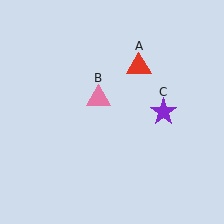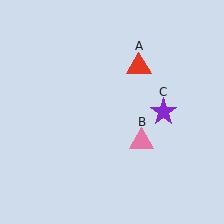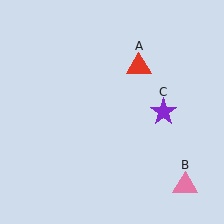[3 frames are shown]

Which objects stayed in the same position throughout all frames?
Red triangle (object A) and purple star (object C) remained stationary.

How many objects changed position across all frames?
1 object changed position: pink triangle (object B).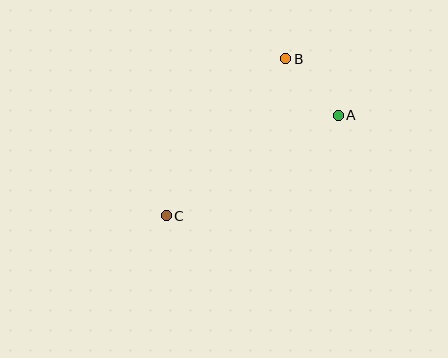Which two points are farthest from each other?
Points A and C are farthest from each other.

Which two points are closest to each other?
Points A and B are closest to each other.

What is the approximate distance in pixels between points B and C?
The distance between B and C is approximately 197 pixels.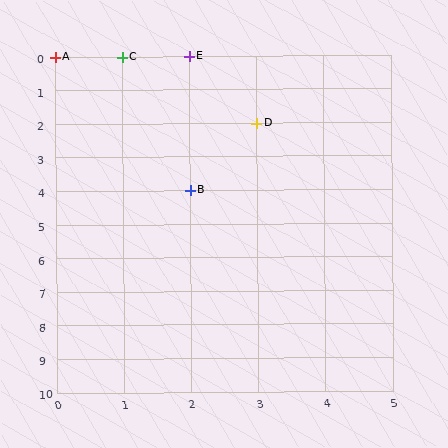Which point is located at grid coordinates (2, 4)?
Point B is at (2, 4).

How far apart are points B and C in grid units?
Points B and C are 1 column and 4 rows apart (about 4.1 grid units diagonally).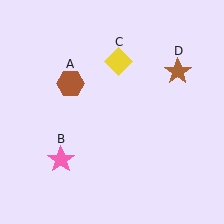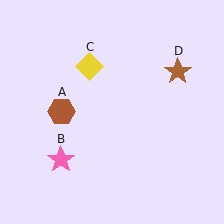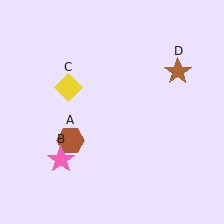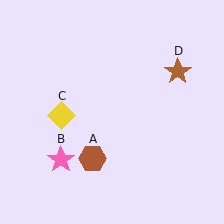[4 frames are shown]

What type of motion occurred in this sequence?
The brown hexagon (object A), yellow diamond (object C) rotated counterclockwise around the center of the scene.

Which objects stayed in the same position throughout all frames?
Pink star (object B) and brown star (object D) remained stationary.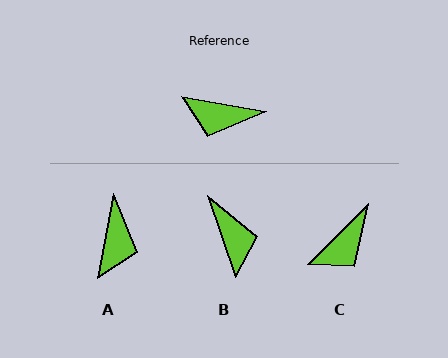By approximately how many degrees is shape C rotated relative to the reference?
Approximately 55 degrees counter-clockwise.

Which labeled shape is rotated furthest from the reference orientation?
B, about 119 degrees away.